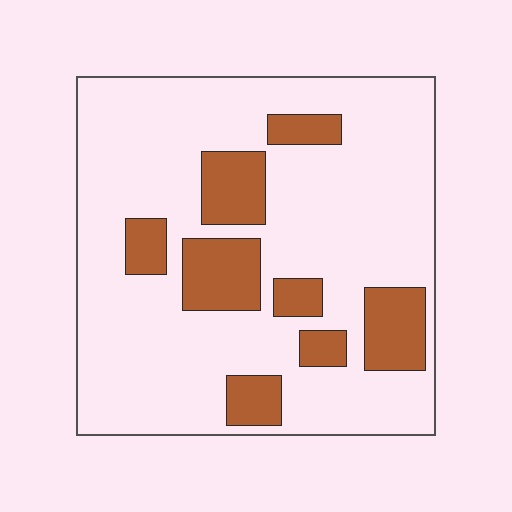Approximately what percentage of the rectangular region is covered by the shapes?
Approximately 20%.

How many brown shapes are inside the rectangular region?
8.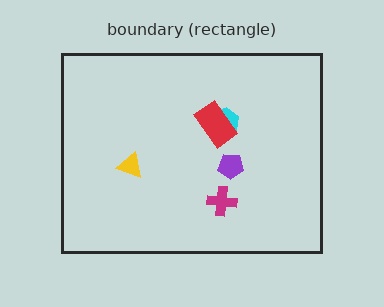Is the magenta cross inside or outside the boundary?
Inside.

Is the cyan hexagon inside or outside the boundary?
Inside.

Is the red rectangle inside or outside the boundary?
Inside.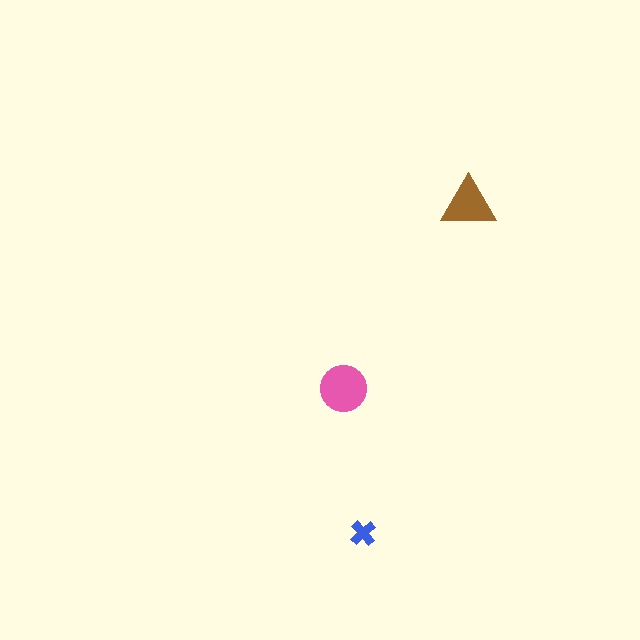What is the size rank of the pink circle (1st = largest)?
1st.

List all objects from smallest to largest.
The blue cross, the brown triangle, the pink circle.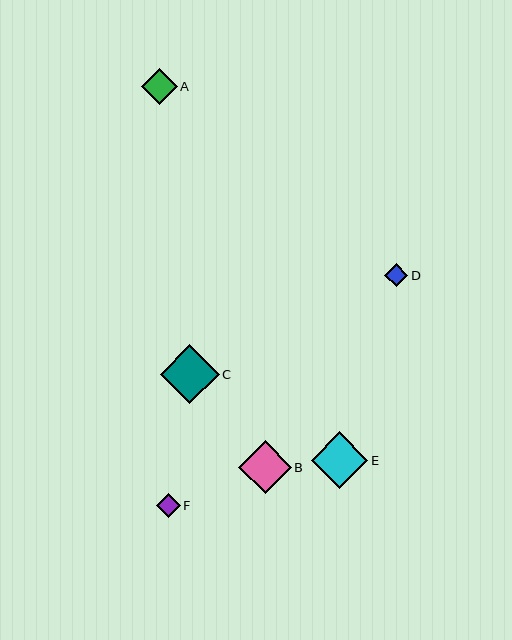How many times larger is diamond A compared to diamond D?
Diamond A is approximately 1.5 times the size of diamond D.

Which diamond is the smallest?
Diamond D is the smallest with a size of approximately 23 pixels.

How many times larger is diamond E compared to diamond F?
Diamond E is approximately 2.4 times the size of diamond F.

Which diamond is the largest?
Diamond C is the largest with a size of approximately 59 pixels.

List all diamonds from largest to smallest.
From largest to smallest: C, E, B, A, F, D.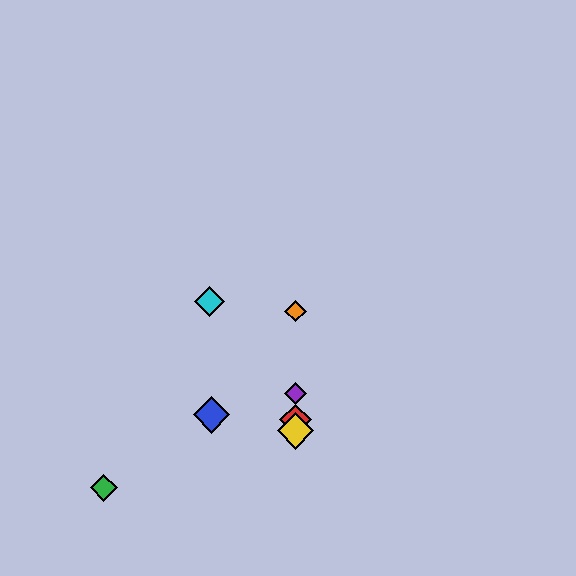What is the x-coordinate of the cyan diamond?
The cyan diamond is at x≈210.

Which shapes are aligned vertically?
The red diamond, the yellow diamond, the purple diamond, the orange diamond are aligned vertically.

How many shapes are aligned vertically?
4 shapes (the red diamond, the yellow diamond, the purple diamond, the orange diamond) are aligned vertically.